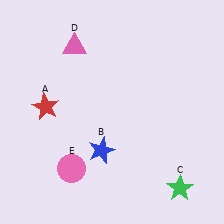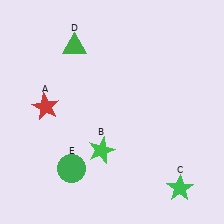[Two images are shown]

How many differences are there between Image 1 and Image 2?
There are 3 differences between the two images.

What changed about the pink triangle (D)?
In Image 1, D is pink. In Image 2, it changed to green.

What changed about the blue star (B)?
In Image 1, B is blue. In Image 2, it changed to green.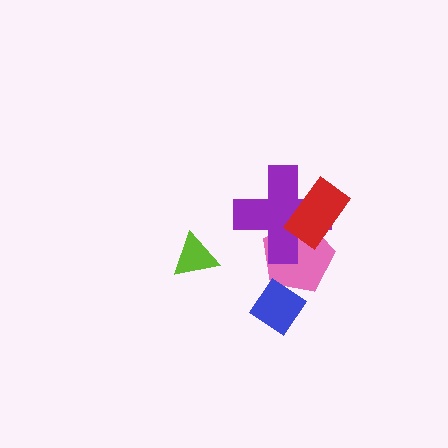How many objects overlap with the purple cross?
2 objects overlap with the purple cross.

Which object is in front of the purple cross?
The red rectangle is in front of the purple cross.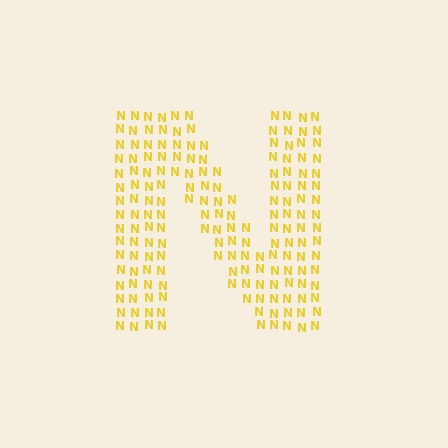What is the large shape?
The large shape is the letter N.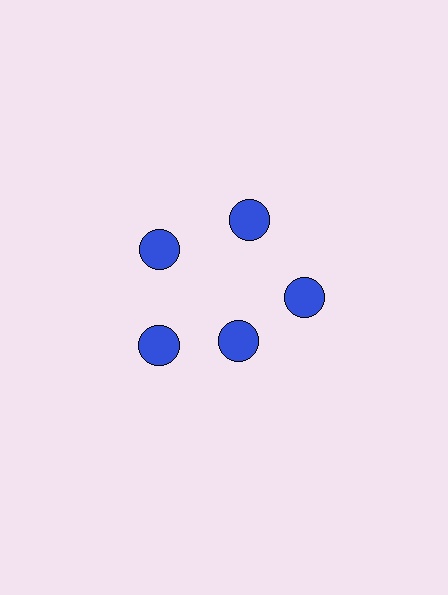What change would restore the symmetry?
The symmetry would be restored by moving it outward, back onto the ring so that all 5 circles sit at equal angles and equal distance from the center.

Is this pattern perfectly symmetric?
No. The 5 blue circles are arranged in a ring, but one element near the 5 o'clock position is pulled inward toward the center, breaking the 5-fold rotational symmetry.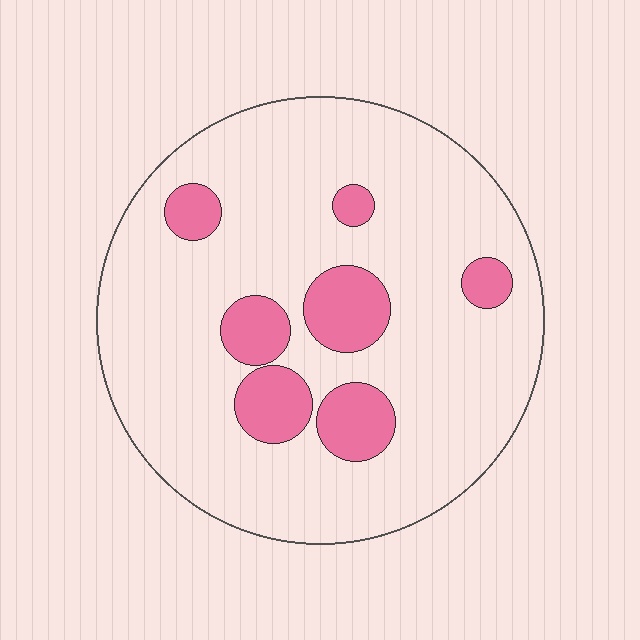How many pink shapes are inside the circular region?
7.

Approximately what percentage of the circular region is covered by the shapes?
Approximately 15%.